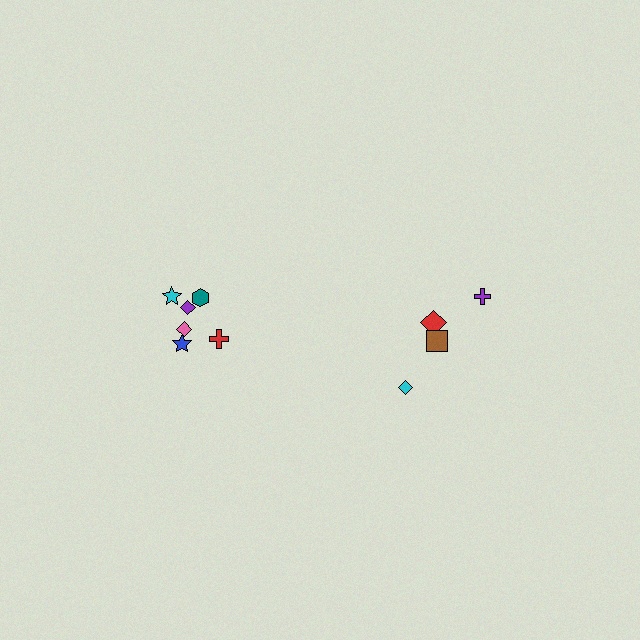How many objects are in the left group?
There are 6 objects.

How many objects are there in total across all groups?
There are 10 objects.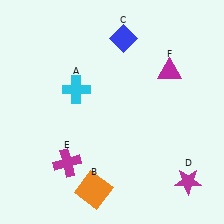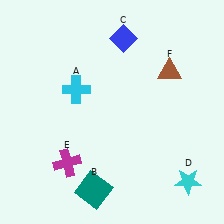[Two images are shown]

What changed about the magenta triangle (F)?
In Image 1, F is magenta. In Image 2, it changed to brown.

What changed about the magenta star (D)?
In Image 1, D is magenta. In Image 2, it changed to cyan.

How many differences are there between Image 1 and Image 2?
There are 3 differences between the two images.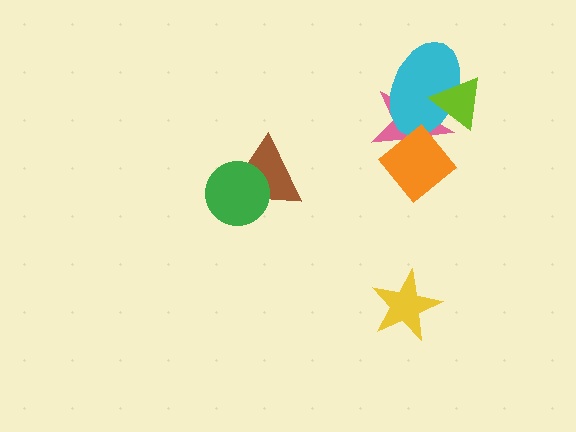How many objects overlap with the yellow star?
0 objects overlap with the yellow star.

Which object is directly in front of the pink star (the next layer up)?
The cyan ellipse is directly in front of the pink star.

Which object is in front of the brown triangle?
The green circle is in front of the brown triangle.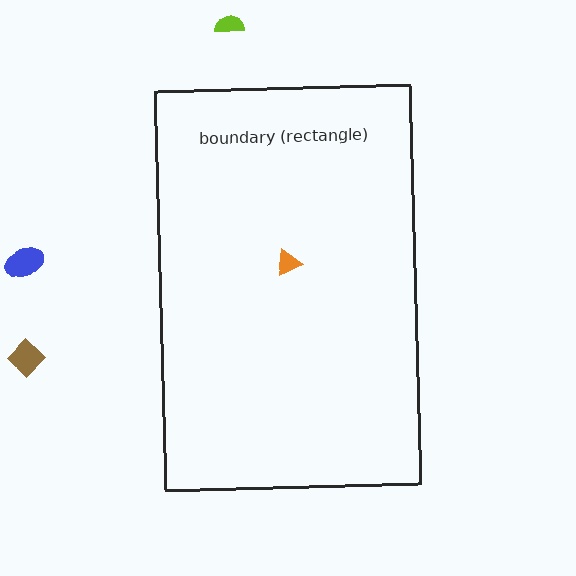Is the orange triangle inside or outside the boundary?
Inside.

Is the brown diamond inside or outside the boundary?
Outside.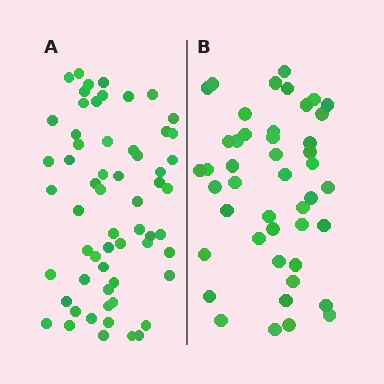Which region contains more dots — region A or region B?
Region A (the left region) has more dots.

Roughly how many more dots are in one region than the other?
Region A has approximately 15 more dots than region B.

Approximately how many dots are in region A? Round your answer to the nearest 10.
About 60 dots.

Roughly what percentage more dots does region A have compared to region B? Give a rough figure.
About 35% more.